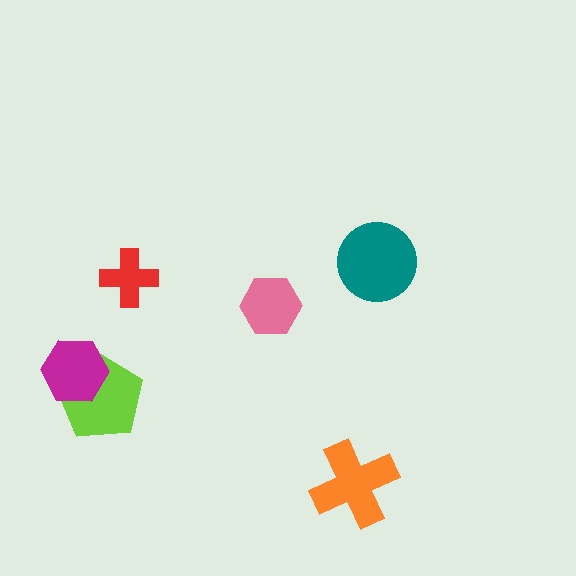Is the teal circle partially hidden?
No, no other shape covers it.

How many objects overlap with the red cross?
0 objects overlap with the red cross.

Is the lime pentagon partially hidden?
Yes, it is partially covered by another shape.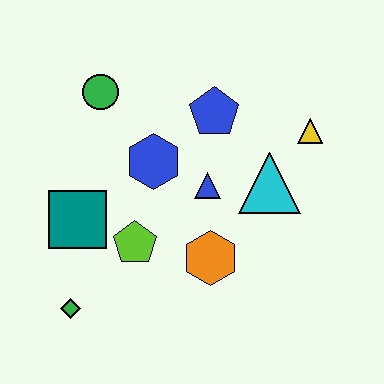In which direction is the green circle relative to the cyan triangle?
The green circle is to the left of the cyan triangle.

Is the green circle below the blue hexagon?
No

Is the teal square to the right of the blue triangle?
No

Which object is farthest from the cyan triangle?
The green diamond is farthest from the cyan triangle.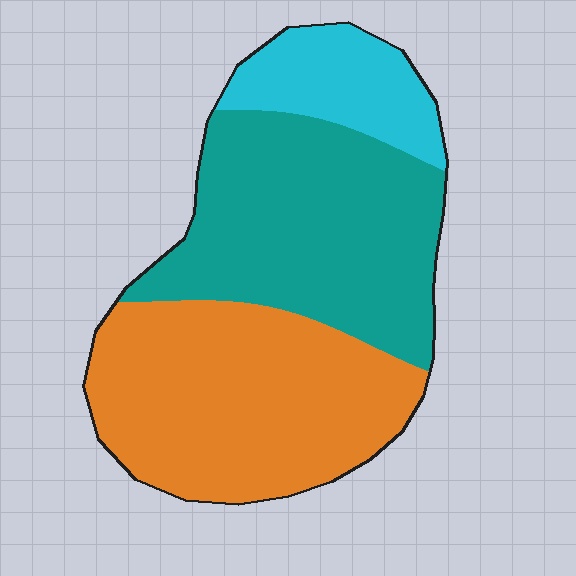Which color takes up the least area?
Cyan, at roughly 15%.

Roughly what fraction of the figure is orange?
Orange takes up about two fifths (2/5) of the figure.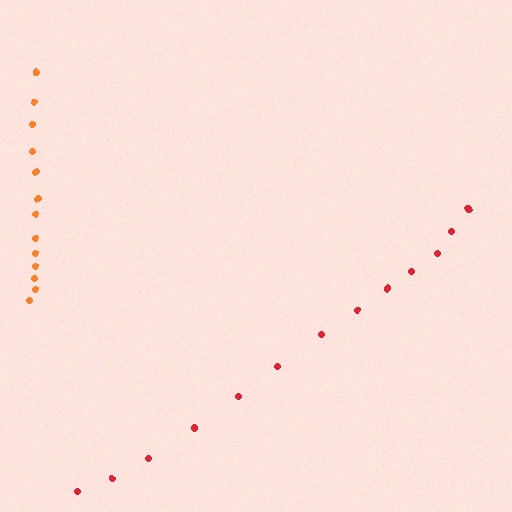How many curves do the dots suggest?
There are 2 distinct paths.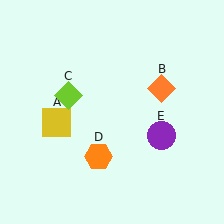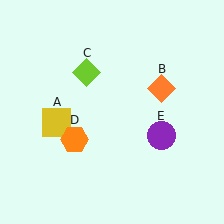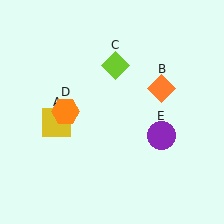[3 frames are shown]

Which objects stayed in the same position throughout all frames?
Yellow square (object A) and orange diamond (object B) and purple circle (object E) remained stationary.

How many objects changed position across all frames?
2 objects changed position: lime diamond (object C), orange hexagon (object D).